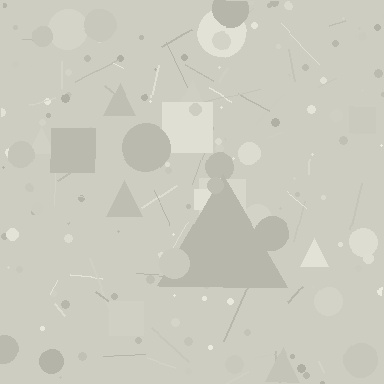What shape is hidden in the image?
A triangle is hidden in the image.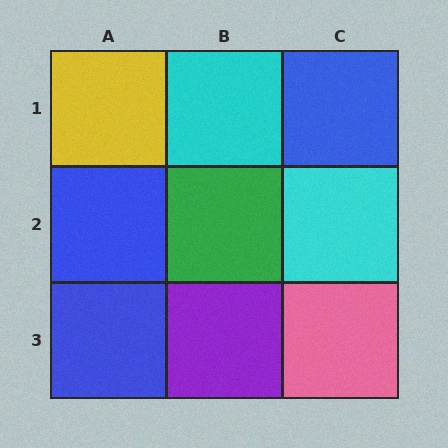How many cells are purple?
1 cell is purple.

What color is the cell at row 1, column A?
Yellow.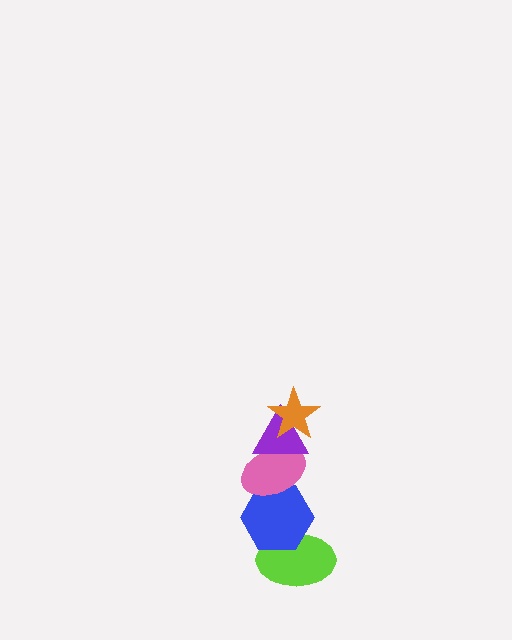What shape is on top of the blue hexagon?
The pink ellipse is on top of the blue hexagon.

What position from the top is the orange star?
The orange star is 1st from the top.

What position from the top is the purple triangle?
The purple triangle is 2nd from the top.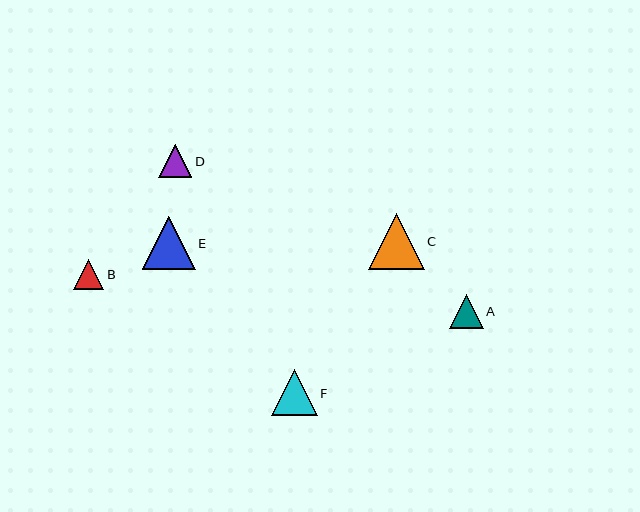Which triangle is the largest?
Triangle C is the largest with a size of approximately 55 pixels.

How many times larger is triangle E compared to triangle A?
Triangle E is approximately 1.5 times the size of triangle A.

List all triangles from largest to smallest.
From largest to smallest: C, E, F, A, D, B.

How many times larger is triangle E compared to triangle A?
Triangle E is approximately 1.5 times the size of triangle A.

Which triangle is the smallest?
Triangle B is the smallest with a size of approximately 30 pixels.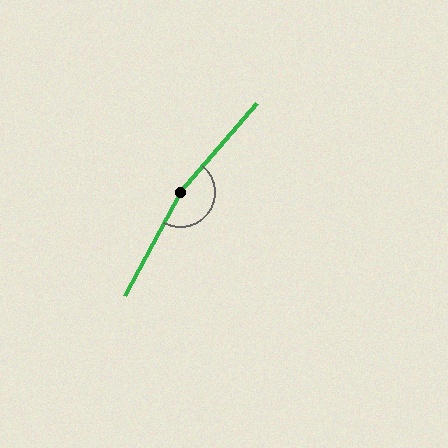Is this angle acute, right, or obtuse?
It is obtuse.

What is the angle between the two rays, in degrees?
Approximately 167 degrees.